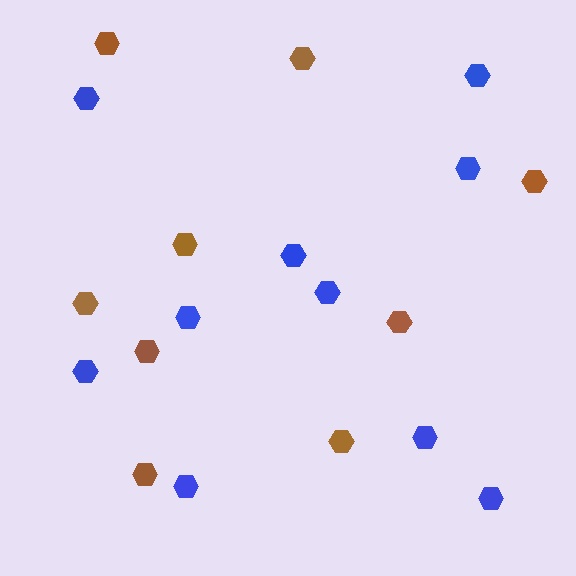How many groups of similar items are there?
There are 2 groups: one group of brown hexagons (9) and one group of blue hexagons (10).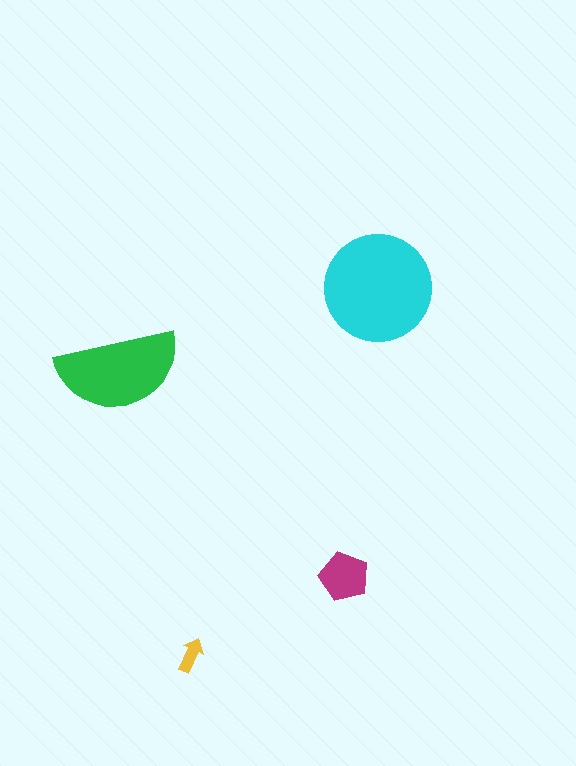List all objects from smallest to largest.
The yellow arrow, the magenta pentagon, the green semicircle, the cyan circle.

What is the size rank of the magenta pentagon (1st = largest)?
3rd.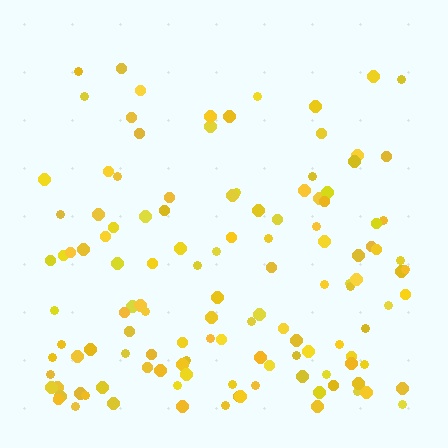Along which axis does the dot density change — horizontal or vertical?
Vertical.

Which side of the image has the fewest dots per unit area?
The top.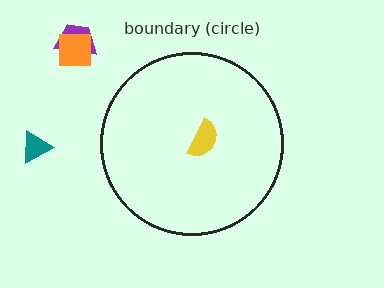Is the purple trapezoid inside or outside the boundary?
Outside.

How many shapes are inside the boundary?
1 inside, 3 outside.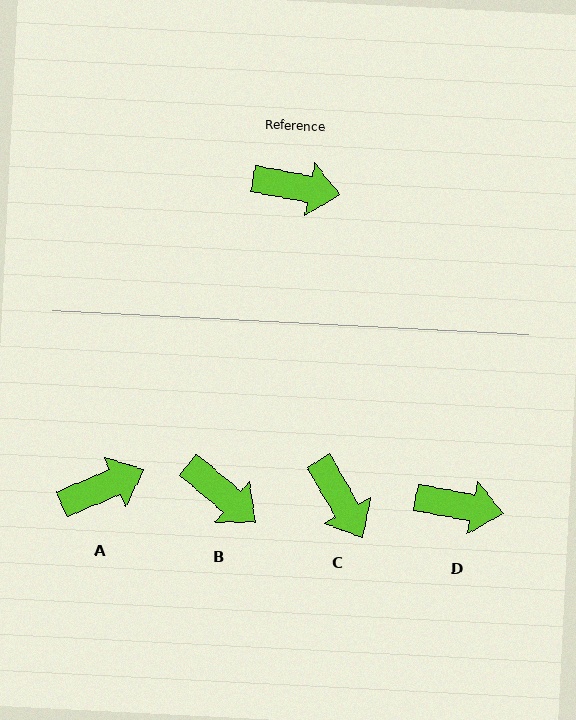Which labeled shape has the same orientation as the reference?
D.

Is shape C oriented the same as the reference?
No, it is off by about 49 degrees.